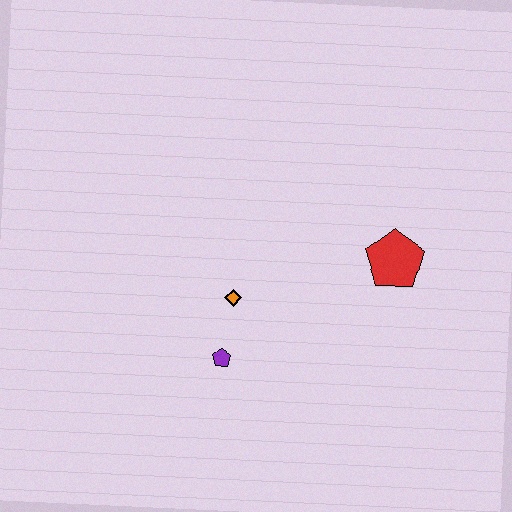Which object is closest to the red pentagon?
The orange diamond is closest to the red pentagon.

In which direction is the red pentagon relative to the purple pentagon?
The red pentagon is to the right of the purple pentagon.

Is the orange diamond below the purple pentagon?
No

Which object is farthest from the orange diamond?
The red pentagon is farthest from the orange diamond.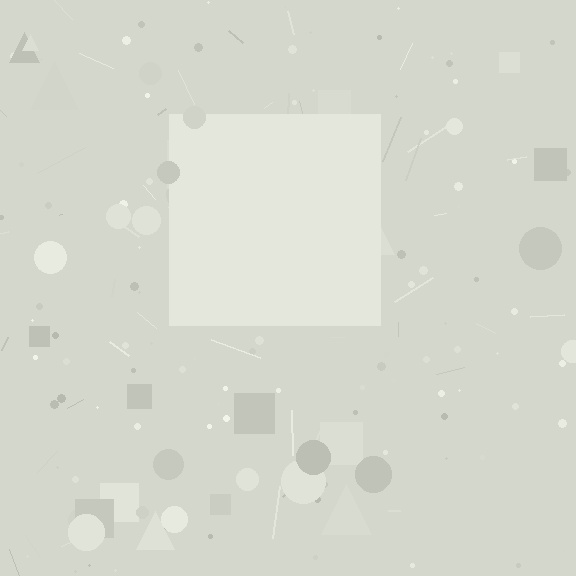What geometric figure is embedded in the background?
A square is embedded in the background.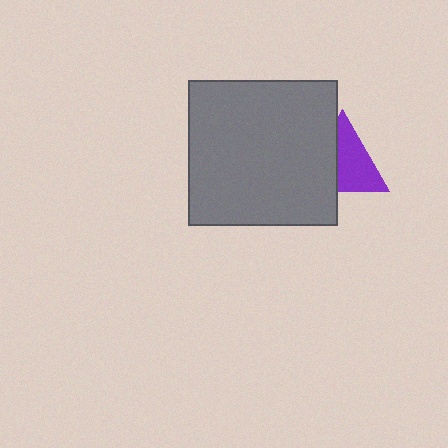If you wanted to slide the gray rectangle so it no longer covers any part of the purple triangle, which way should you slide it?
Slide it left — that is the most direct way to separate the two shapes.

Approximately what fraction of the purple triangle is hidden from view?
Roughly 40% of the purple triangle is hidden behind the gray rectangle.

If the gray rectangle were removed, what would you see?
You would see the complete purple triangle.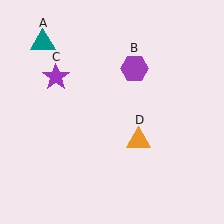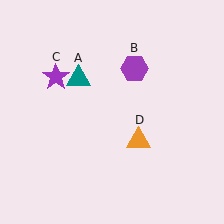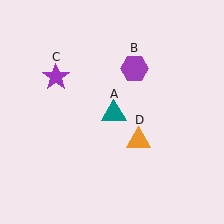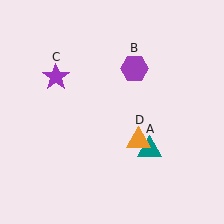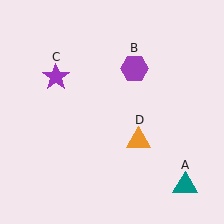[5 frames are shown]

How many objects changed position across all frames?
1 object changed position: teal triangle (object A).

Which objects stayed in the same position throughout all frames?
Purple hexagon (object B) and purple star (object C) and orange triangle (object D) remained stationary.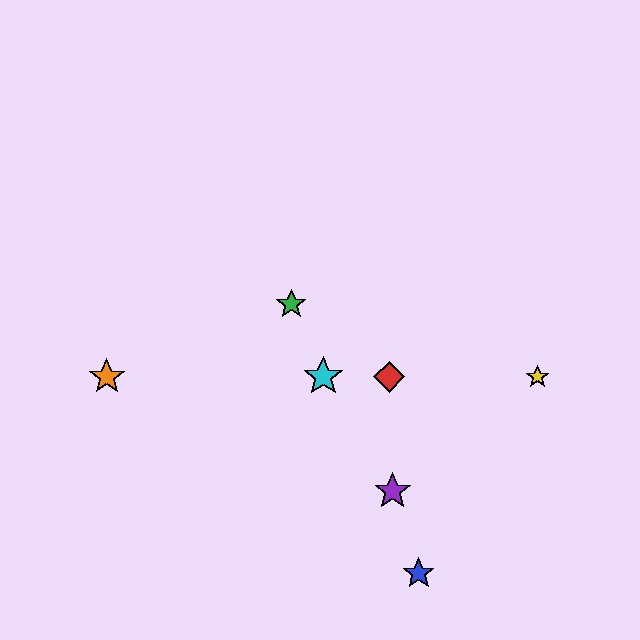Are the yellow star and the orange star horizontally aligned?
Yes, both are at y≈377.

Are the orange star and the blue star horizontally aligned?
No, the orange star is at y≈377 and the blue star is at y≈573.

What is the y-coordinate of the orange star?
The orange star is at y≈377.